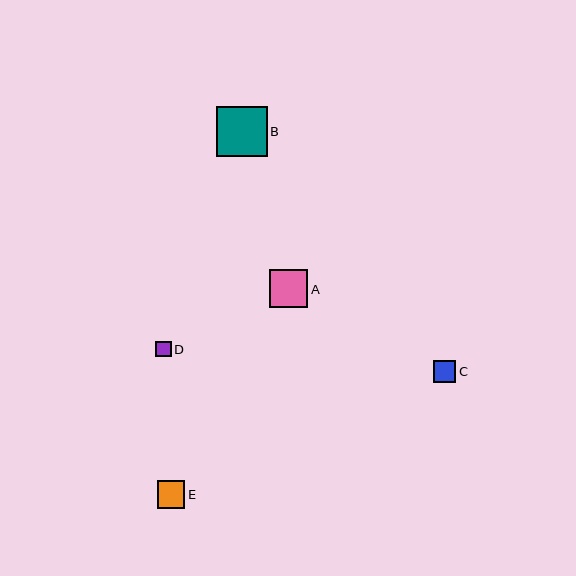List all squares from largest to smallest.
From largest to smallest: B, A, E, C, D.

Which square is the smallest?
Square D is the smallest with a size of approximately 15 pixels.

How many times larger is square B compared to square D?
Square B is approximately 3.3 times the size of square D.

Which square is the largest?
Square B is the largest with a size of approximately 50 pixels.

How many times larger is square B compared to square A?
Square B is approximately 1.3 times the size of square A.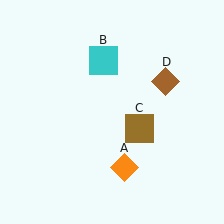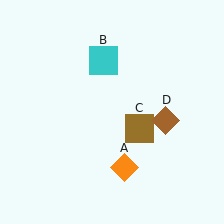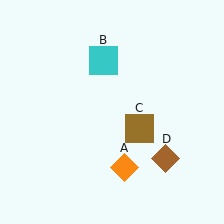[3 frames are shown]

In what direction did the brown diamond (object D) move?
The brown diamond (object D) moved down.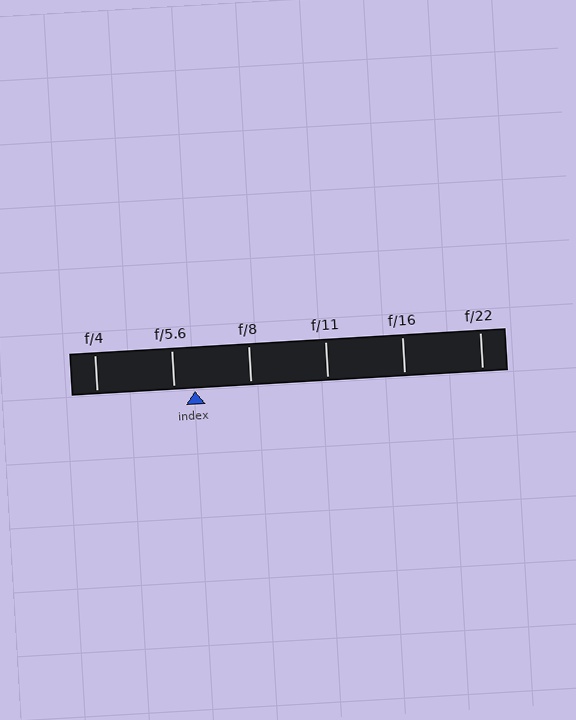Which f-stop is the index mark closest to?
The index mark is closest to f/5.6.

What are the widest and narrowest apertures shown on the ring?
The widest aperture shown is f/4 and the narrowest is f/22.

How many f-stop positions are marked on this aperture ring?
There are 6 f-stop positions marked.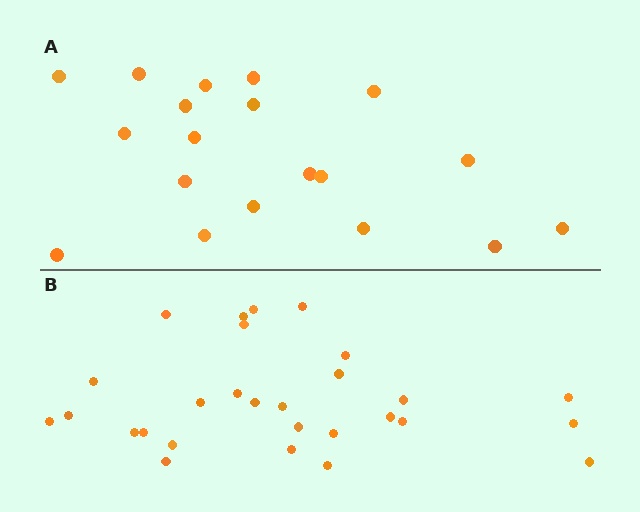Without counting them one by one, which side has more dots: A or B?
Region B (the bottom region) has more dots.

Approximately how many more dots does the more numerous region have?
Region B has roughly 8 or so more dots than region A.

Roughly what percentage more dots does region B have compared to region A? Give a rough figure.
About 45% more.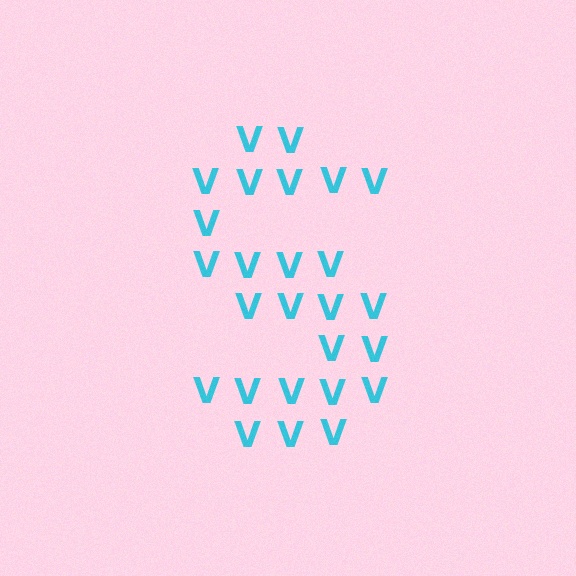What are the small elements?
The small elements are letter V's.